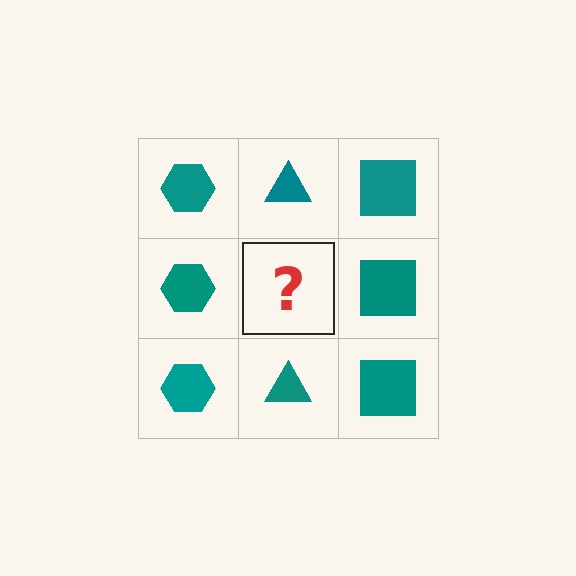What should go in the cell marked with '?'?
The missing cell should contain a teal triangle.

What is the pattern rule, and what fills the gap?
The rule is that each column has a consistent shape. The gap should be filled with a teal triangle.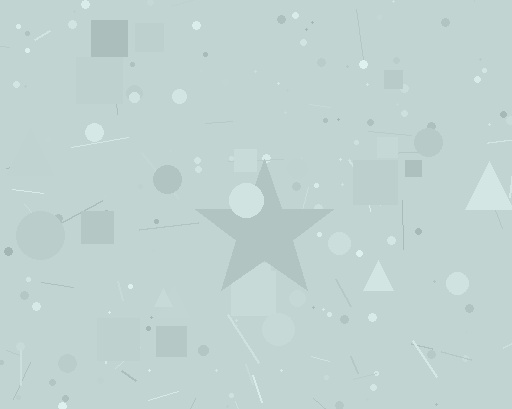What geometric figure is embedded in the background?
A star is embedded in the background.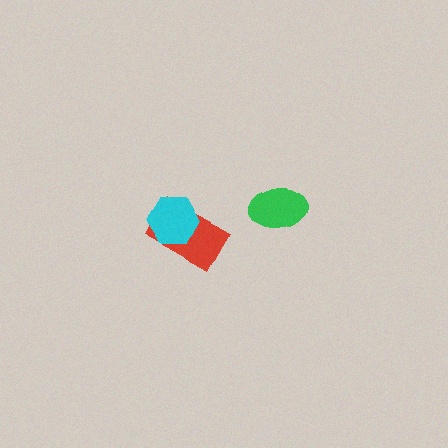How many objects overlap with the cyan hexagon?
1 object overlaps with the cyan hexagon.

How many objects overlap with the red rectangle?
1 object overlaps with the red rectangle.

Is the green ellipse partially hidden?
No, no other shape covers it.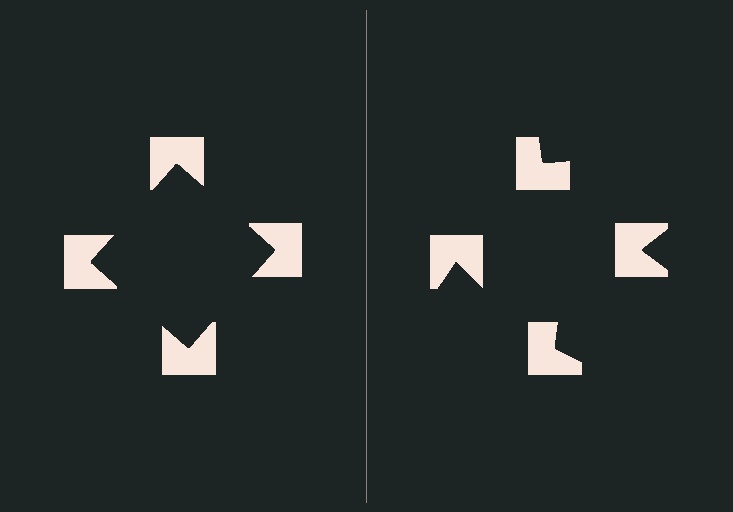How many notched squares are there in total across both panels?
8 — 4 on each side.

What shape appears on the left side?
An illusory square.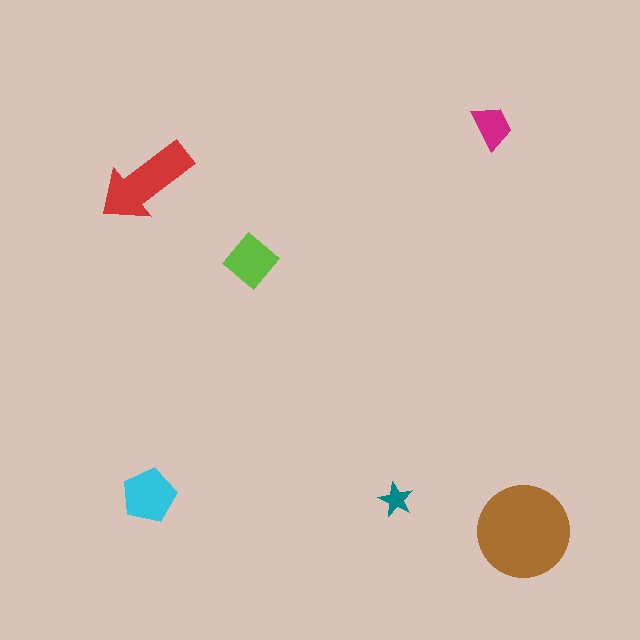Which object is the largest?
The brown circle.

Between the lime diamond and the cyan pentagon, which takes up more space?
The cyan pentagon.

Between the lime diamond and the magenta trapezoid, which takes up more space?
The lime diamond.